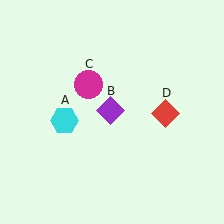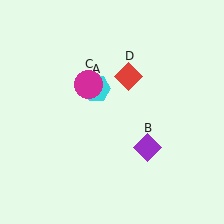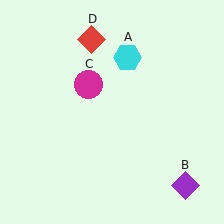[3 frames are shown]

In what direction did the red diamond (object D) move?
The red diamond (object D) moved up and to the left.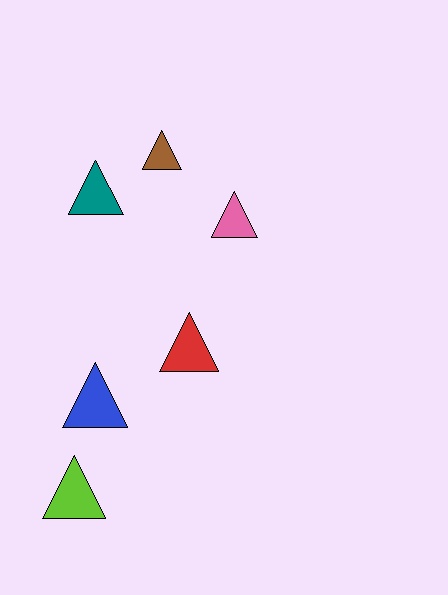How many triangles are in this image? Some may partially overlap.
There are 6 triangles.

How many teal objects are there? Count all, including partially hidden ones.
There is 1 teal object.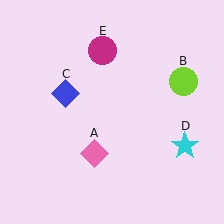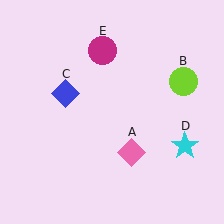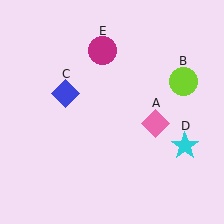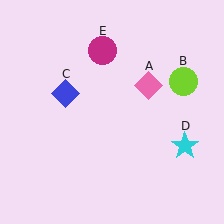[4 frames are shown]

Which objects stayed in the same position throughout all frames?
Lime circle (object B) and blue diamond (object C) and cyan star (object D) and magenta circle (object E) remained stationary.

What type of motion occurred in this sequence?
The pink diamond (object A) rotated counterclockwise around the center of the scene.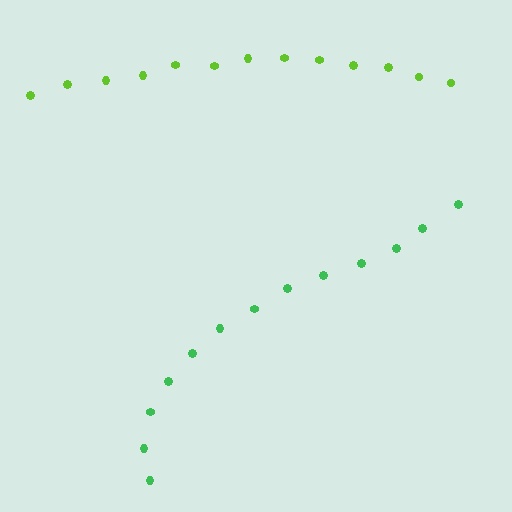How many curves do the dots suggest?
There are 2 distinct paths.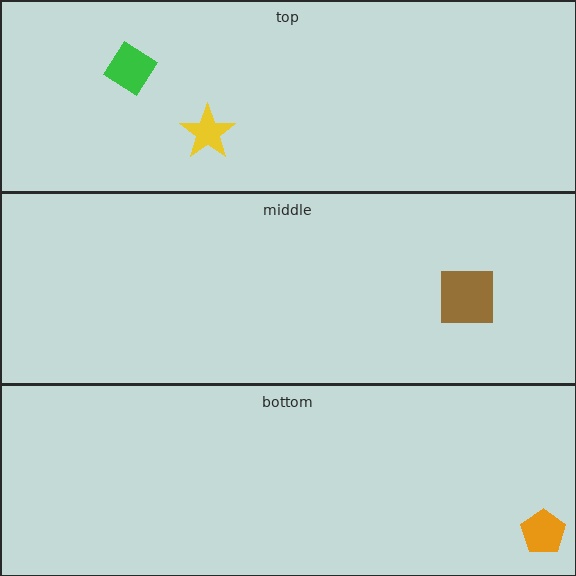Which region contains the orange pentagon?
The bottom region.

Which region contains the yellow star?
The top region.